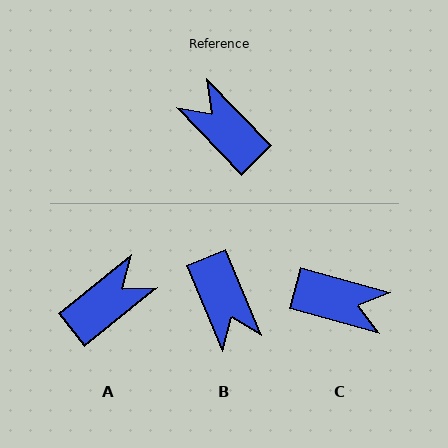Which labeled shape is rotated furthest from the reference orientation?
B, about 159 degrees away.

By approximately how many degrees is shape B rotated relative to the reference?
Approximately 159 degrees counter-clockwise.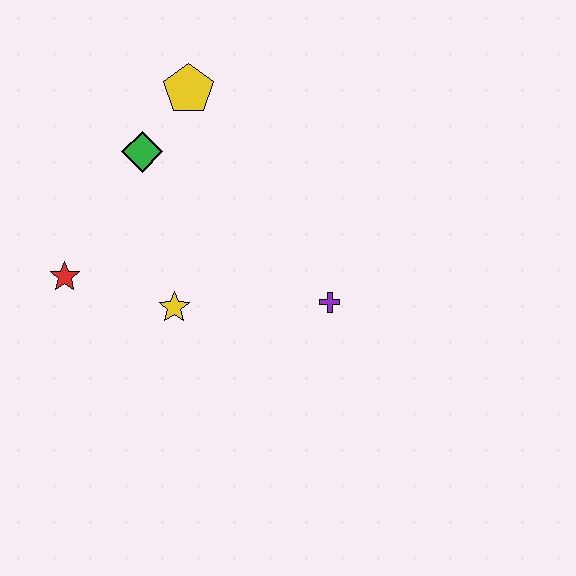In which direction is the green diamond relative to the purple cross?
The green diamond is to the left of the purple cross.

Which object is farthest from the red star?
The purple cross is farthest from the red star.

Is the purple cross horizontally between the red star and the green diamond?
No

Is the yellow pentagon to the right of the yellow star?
Yes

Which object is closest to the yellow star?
The red star is closest to the yellow star.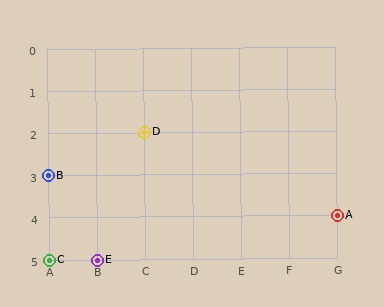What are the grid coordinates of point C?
Point C is at grid coordinates (A, 5).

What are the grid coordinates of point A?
Point A is at grid coordinates (G, 4).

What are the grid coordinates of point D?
Point D is at grid coordinates (C, 2).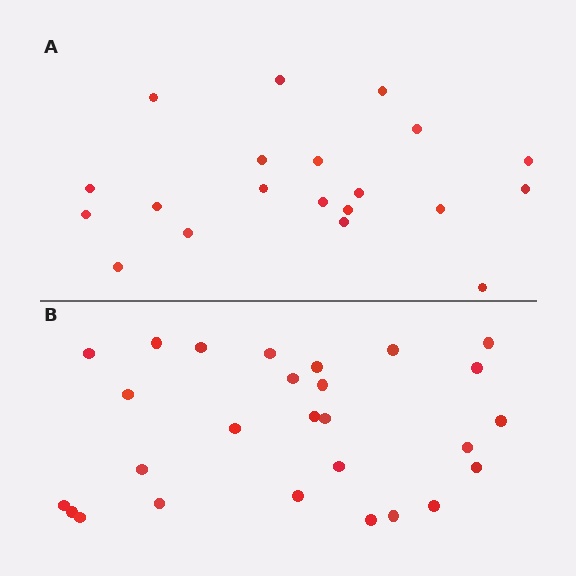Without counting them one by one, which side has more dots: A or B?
Region B (the bottom region) has more dots.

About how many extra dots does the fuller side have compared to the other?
Region B has roughly 8 or so more dots than region A.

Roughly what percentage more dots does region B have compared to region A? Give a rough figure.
About 35% more.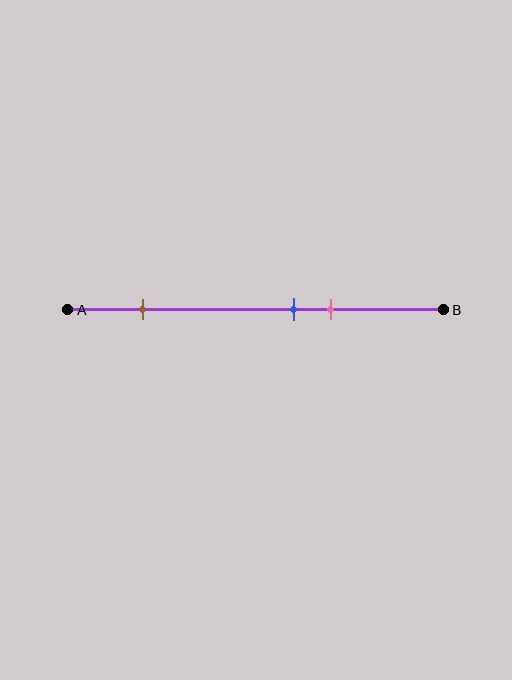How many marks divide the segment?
There are 3 marks dividing the segment.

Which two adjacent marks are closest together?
The blue and pink marks are the closest adjacent pair.